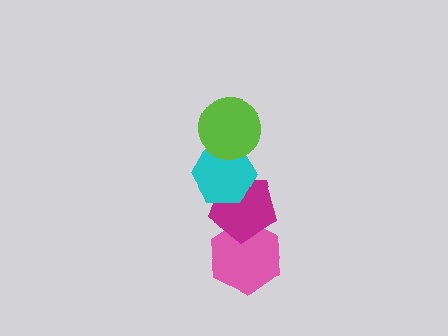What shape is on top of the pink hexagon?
The magenta pentagon is on top of the pink hexagon.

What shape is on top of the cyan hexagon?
The lime circle is on top of the cyan hexagon.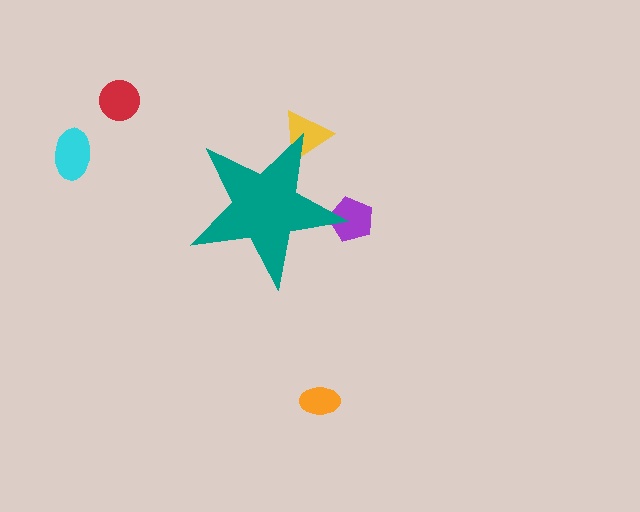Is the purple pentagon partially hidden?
Yes, the purple pentagon is partially hidden behind the teal star.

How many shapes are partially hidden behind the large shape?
2 shapes are partially hidden.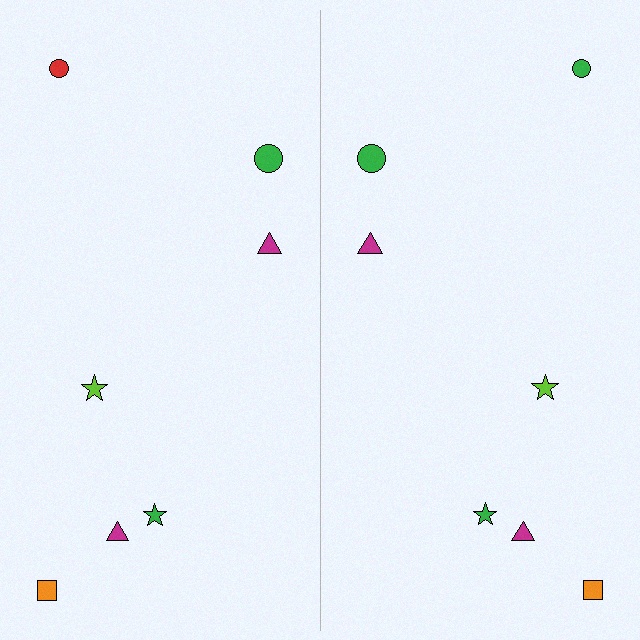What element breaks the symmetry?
The green circle on the right side breaks the symmetry — its mirror counterpart is red.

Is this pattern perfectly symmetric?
No, the pattern is not perfectly symmetric. The green circle on the right side breaks the symmetry — its mirror counterpart is red.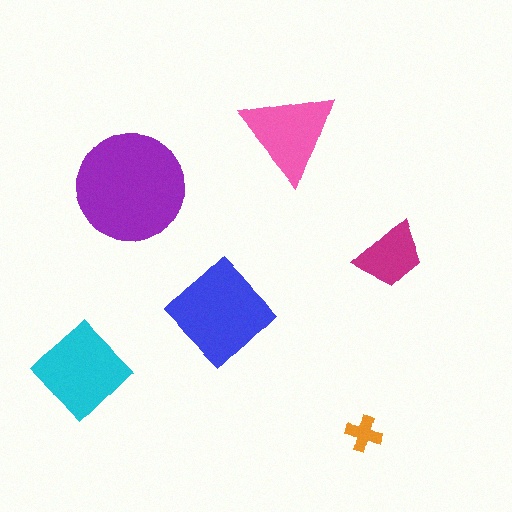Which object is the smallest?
The orange cross.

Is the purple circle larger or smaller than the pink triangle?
Larger.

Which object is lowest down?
The orange cross is bottommost.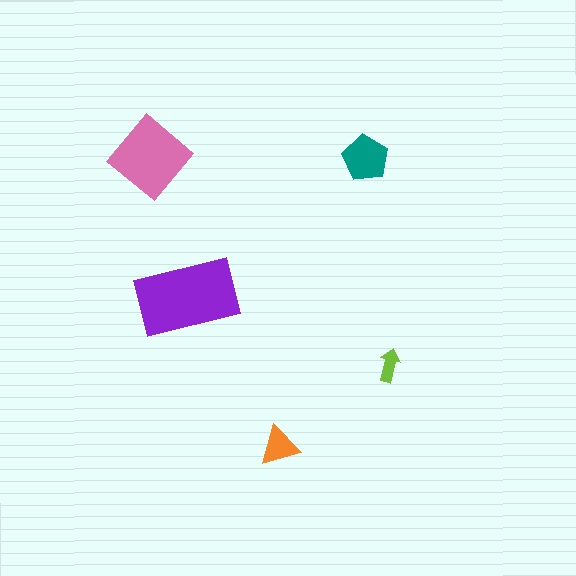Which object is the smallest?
The lime arrow.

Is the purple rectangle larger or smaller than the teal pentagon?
Larger.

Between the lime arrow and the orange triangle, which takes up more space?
The orange triangle.